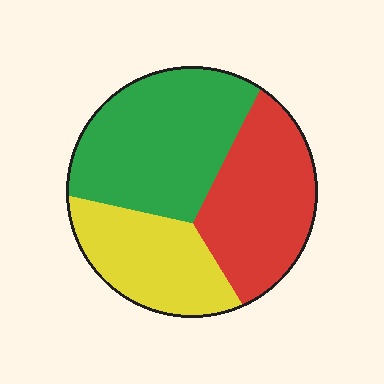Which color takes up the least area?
Yellow, at roughly 25%.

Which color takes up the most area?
Green, at roughly 40%.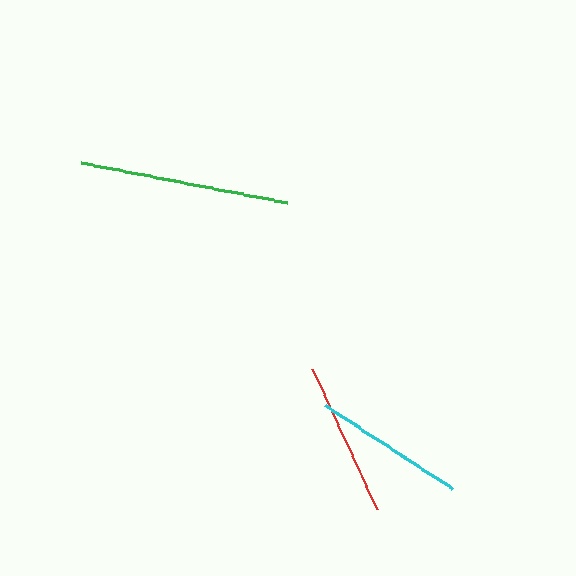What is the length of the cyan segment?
The cyan segment is approximately 152 pixels long.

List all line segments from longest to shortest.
From longest to shortest: green, red, cyan.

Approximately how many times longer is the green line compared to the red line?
The green line is approximately 1.4 times the length of the red line.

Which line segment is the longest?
The green line is the longest at approximately 209 pixels.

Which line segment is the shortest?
The cyan line is the shortest at approximately 152 pixels.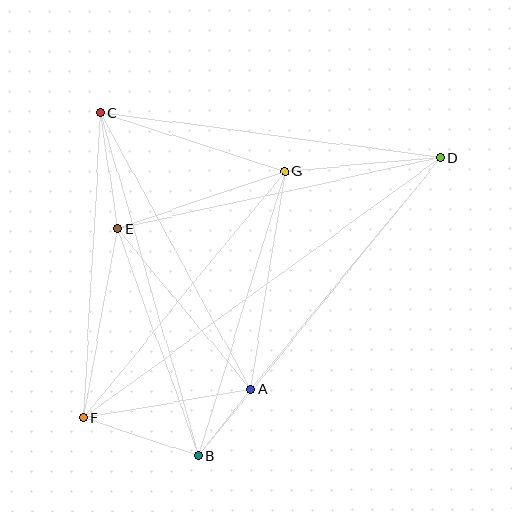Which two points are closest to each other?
Points A and B are closest to each other.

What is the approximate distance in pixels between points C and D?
The distance between C and D is approximately 344 pixels.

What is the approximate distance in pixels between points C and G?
The distance between C and G is approximately 193 pixels.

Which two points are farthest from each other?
Points D and F are farthest from each other.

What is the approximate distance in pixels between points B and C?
The distance between B and C is approximately 358 pixels.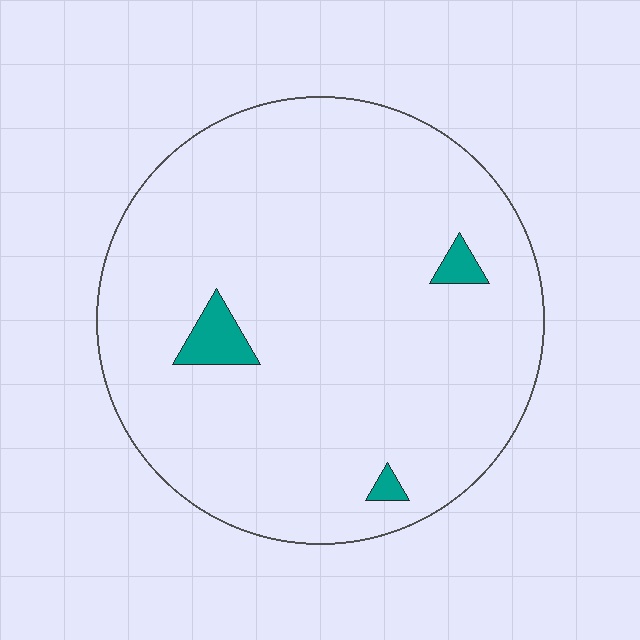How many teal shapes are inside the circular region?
3.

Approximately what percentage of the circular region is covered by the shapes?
Approximately 5%.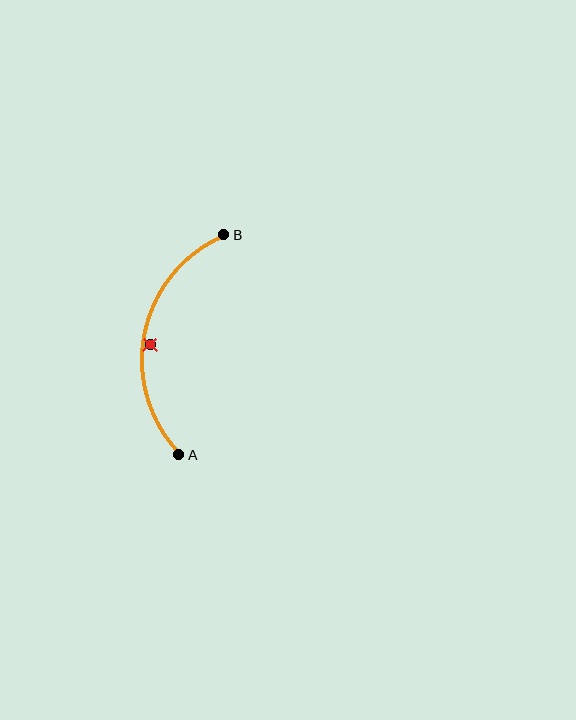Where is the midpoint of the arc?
The arc midpoint is the point on the curve farthest from the straight line joining A and B. It sits to the left of that line.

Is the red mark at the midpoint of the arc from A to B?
No — the red mark does not lie on the arc at all. It sits slightly inside the curve.